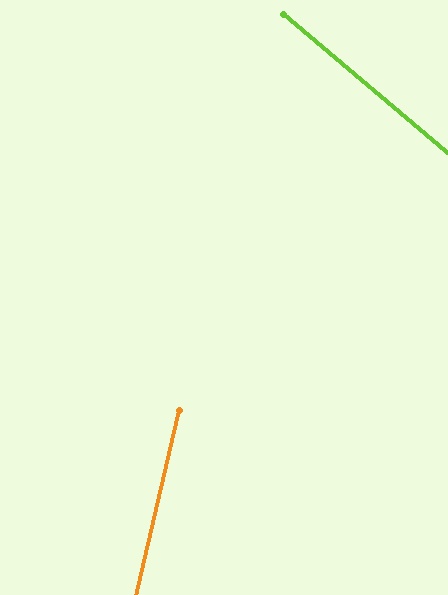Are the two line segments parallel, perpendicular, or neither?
Neither parallel nor perpendicular — they differ by about 63°.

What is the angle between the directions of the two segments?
Approximately 63 degrees.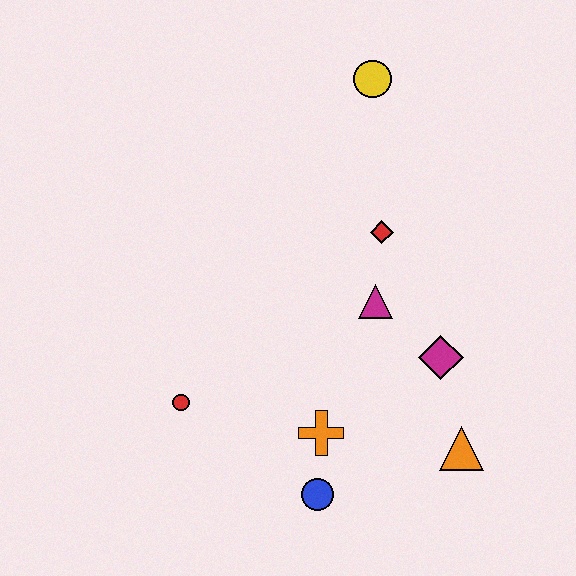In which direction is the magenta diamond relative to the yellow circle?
The magenta diamond is below the yellow circle.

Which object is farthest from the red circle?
The yellow circle is farthest from the red circle.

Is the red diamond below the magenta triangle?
No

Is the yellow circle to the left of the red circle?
No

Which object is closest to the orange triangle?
The magenta diamond is closest to the orange triangle.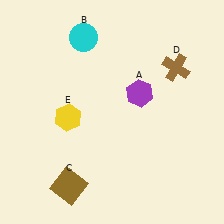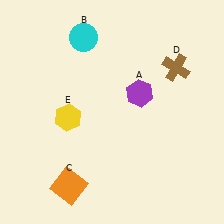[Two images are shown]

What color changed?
The square (C) changed from brown in Image 1 to orange in Image 2.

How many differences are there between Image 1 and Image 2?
There is 1 difference between the two images.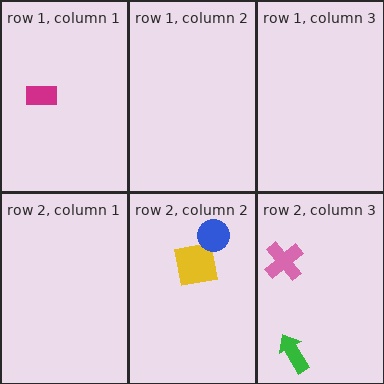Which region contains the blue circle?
The row 2, column 2 region.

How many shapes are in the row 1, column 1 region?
1.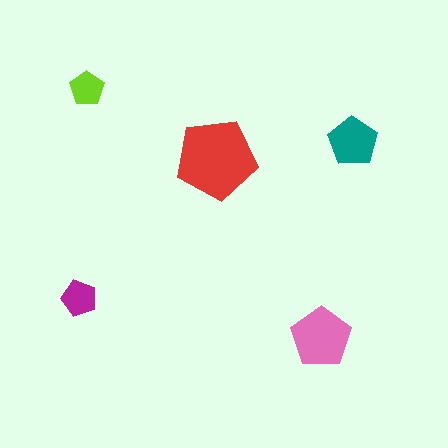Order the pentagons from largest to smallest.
the red one, the pink one, the teal one, the magenta one, the lime one.